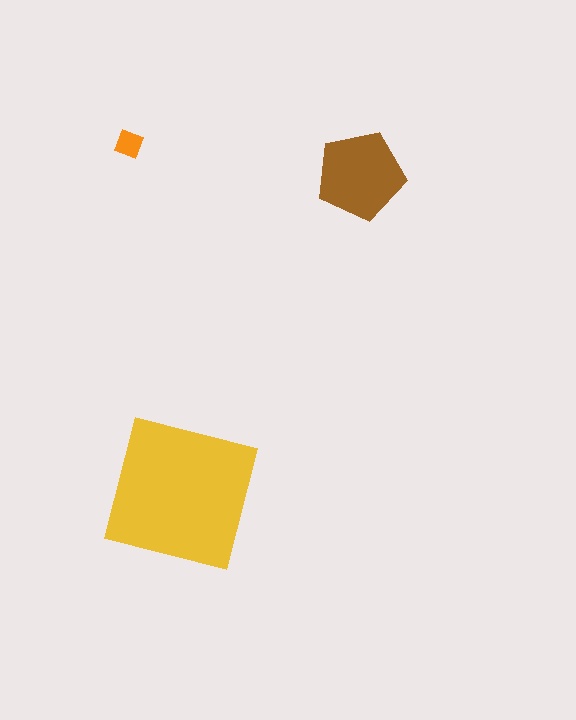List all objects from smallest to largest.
The orange diamond, the brown pentagon, the yellow square.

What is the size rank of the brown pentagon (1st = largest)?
2nd.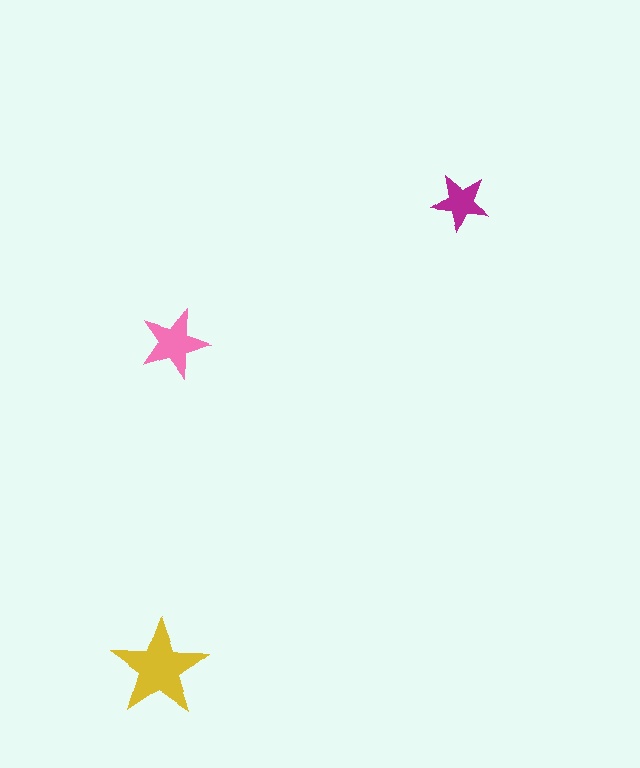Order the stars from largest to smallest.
the yellow one, the pink one, the magenta one.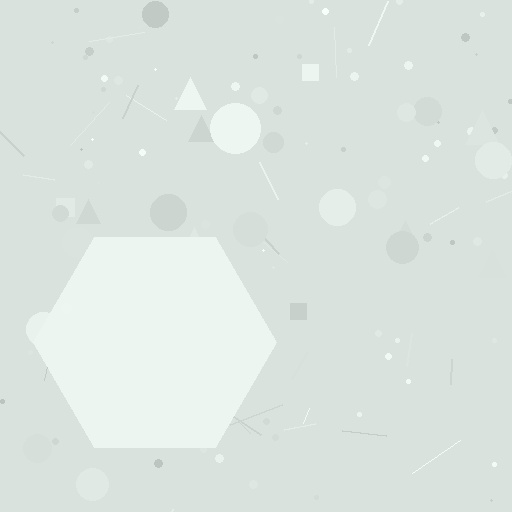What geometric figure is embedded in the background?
A hexagon is embedded in the background.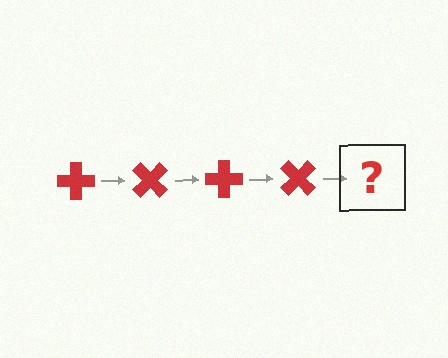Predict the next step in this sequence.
The next step is a red cross rotated 180 degrees.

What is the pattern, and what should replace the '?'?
The pattern is that the cross rotates 45 degrees each step. The '?' should be a red cross rotated 180 degrees.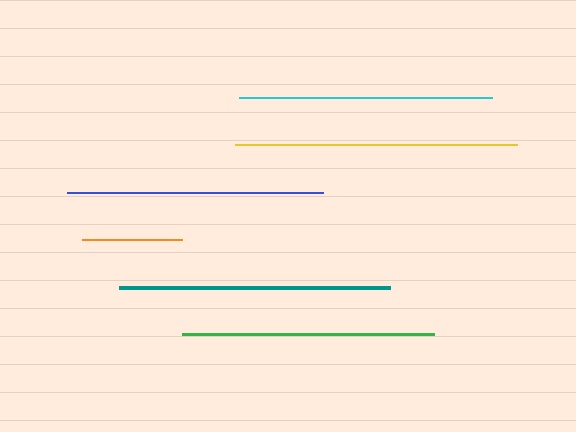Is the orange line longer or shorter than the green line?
The green line is longer than the orange line.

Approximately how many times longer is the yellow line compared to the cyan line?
The yellow line is approximately 1.1 times the length of the cyan line.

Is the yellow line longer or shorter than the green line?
The yellow line is longer than the green line.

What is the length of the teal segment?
The teal segment is approximately 271 pixels long.